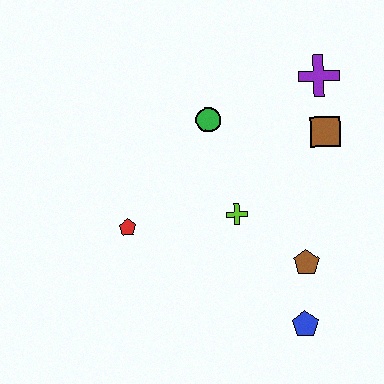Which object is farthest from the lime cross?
The purple cross is farthest from the lime cross.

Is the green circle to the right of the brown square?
No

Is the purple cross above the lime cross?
Yes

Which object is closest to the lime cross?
The brown pentagon is closest to the lime cross.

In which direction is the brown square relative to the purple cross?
The brown square is below the purple cross.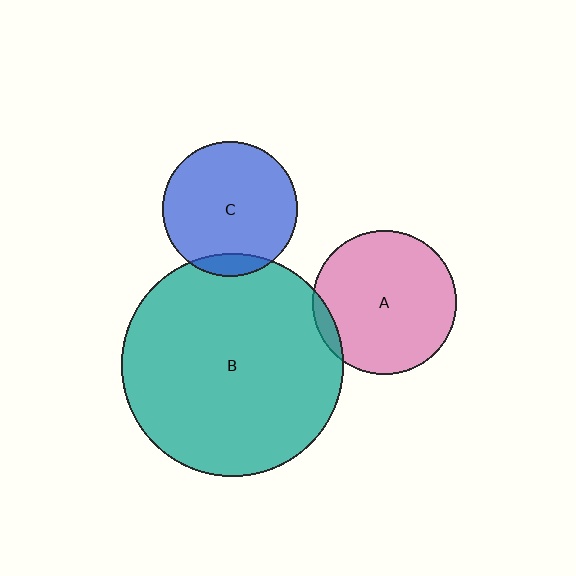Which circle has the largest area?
Circle B (teal).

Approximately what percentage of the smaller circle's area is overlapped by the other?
Approximately 10%.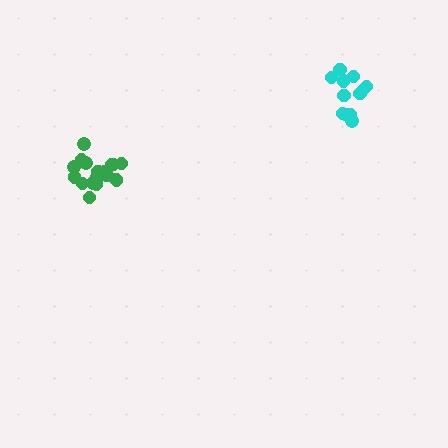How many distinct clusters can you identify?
There are 2 distinct clusters.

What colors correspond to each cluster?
The clusters are colored: green, cyan.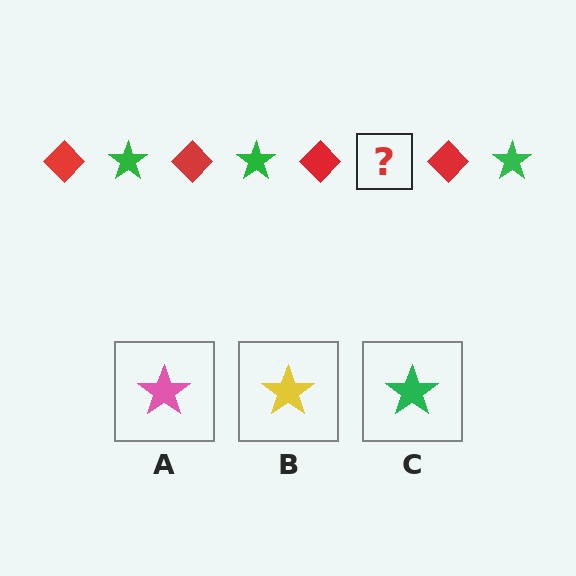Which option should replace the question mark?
Option C.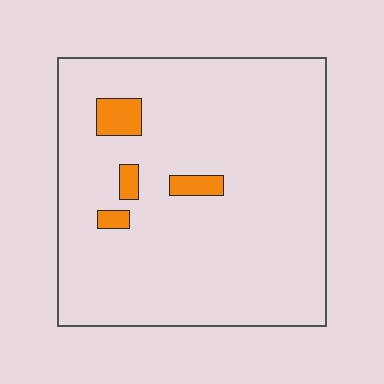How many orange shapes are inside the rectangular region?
4.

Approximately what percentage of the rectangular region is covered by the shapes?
Approximately 5%.